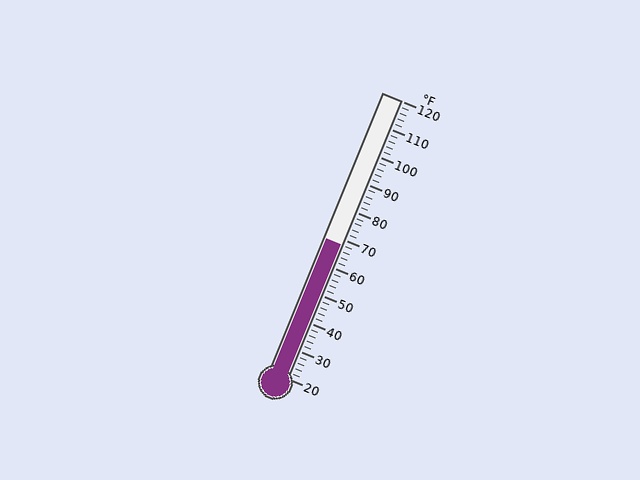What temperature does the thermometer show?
The thermometer shows approximately 68°F.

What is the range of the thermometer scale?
The thermometer scale ranges from 20°F to 120°F.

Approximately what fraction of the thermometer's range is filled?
The thermometer is filled to approximately 50% of its range.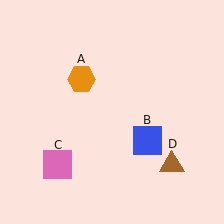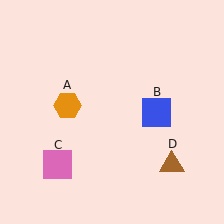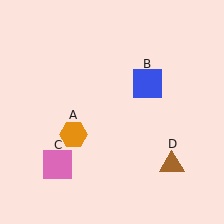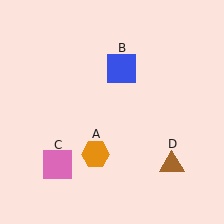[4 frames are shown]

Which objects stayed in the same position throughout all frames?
Pink square (object C) and brown triangle (object D) remained stationary.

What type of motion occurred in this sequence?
The orange hexagon (object A), blue square (object B) rotated counterclockwise around the center of the scene.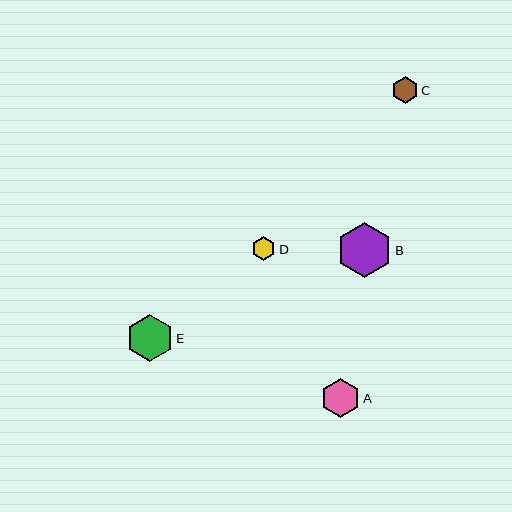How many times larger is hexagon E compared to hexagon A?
Hexagon E is approximately 1.2 times the size of hexagon A.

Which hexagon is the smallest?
Hexagon D is the smallest with a size of approximately 23 pixels.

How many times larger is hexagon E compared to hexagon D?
Hexagon E is approximately 2.0 times the size of hexagon D.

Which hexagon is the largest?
Hexagon B is the largest with a size of approximately 55 pixels.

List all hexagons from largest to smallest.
From largest to smallest: B, E, A, C, D.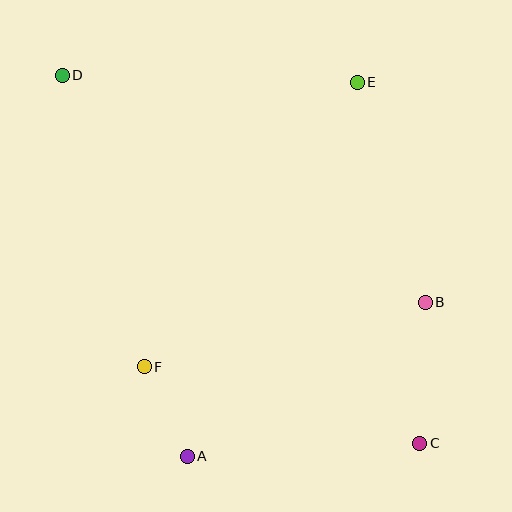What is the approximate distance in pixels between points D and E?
The distance between D and E is approximately 295 pixels.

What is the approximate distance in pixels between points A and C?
The distance between A and C is approximately 233 pixels.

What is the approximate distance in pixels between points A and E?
The distance between A and E is approximately 411 pixels.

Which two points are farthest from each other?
Points C and D are farthest from each other.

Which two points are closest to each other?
Points A and F are closest to each other.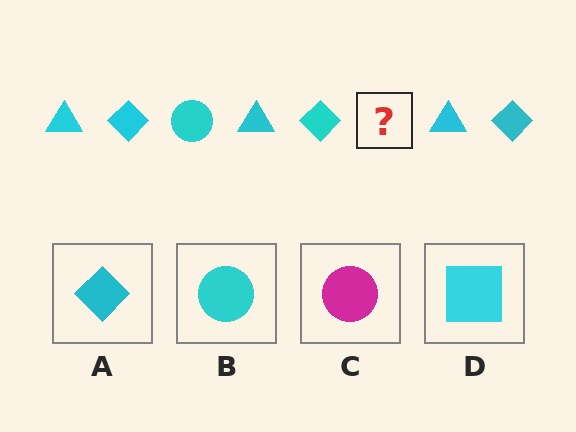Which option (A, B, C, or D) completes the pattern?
B.